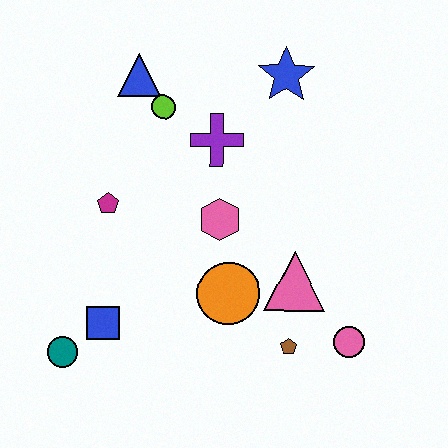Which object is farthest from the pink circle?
The blue triangle is farthest from the pink circle.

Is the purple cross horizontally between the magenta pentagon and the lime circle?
No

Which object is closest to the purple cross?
The lime circle is closest to the purple cross.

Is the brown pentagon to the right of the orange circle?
Yes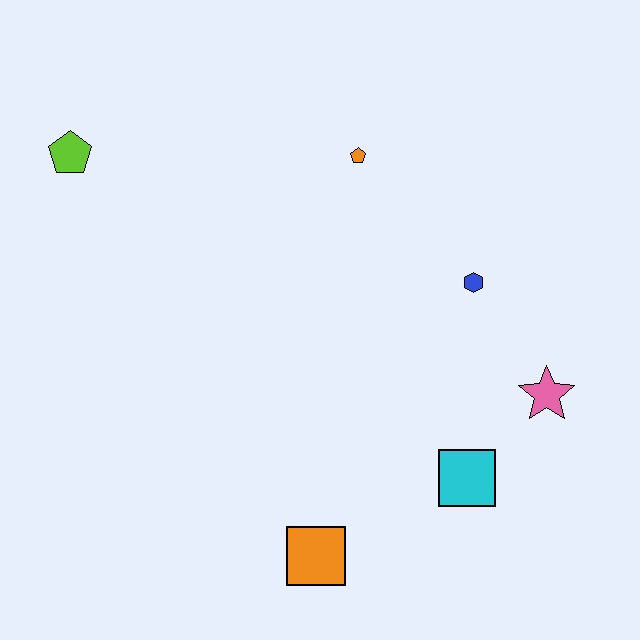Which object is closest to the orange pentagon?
The blue hexagon is closest to the orange pentagon.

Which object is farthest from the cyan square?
The lime pentagon is farthest from the cyan square.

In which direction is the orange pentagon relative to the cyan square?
The orange pentagon is above the cyan square.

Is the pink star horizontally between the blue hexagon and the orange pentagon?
No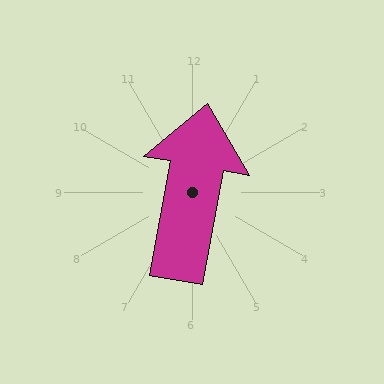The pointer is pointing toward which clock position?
Roughly 12 o'clock.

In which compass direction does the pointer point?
North.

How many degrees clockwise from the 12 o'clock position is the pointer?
Approximately 10 degrees.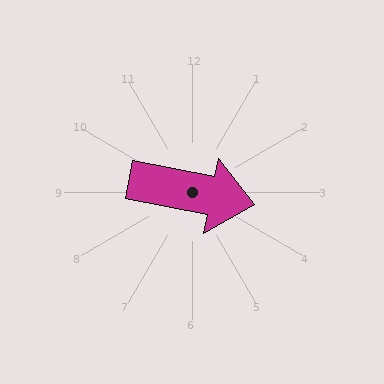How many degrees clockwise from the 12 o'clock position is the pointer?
Approximately 101 degrees.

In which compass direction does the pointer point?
East.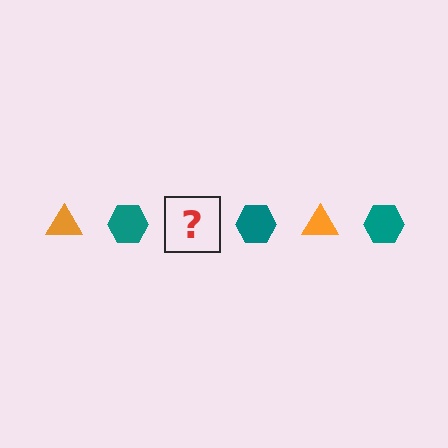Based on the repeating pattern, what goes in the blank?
The blank should be an orange triangle.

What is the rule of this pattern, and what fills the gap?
The rule is that the pattern alternates between orange triangle and teal hexagon. The gap should be filled with an orange triangle.